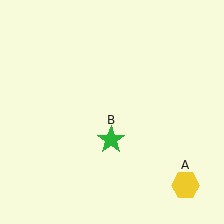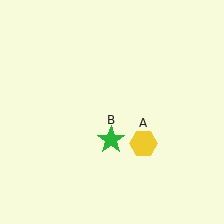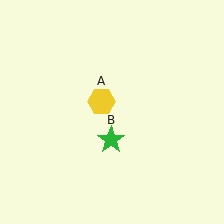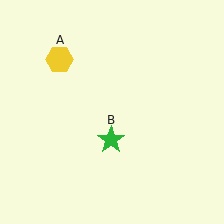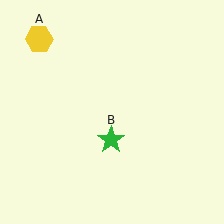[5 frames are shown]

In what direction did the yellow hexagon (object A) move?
The yellow hexagon (object A) moved up and to the left.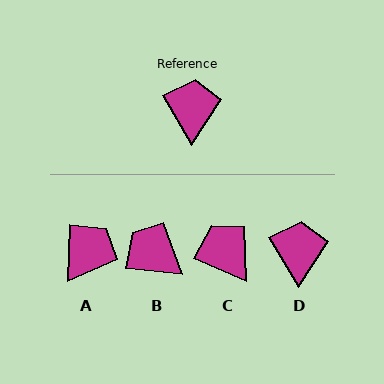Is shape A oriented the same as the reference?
No, it is off by about 34 degrees.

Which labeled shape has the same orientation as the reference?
D.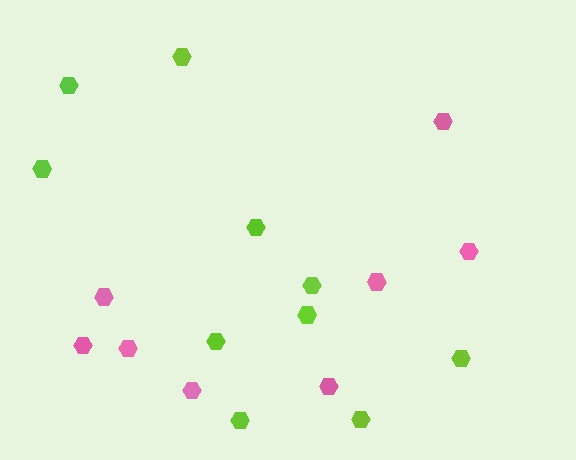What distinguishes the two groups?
There are 2 groups: one group of lime hexagons (10) and one group of pink hexagons (8).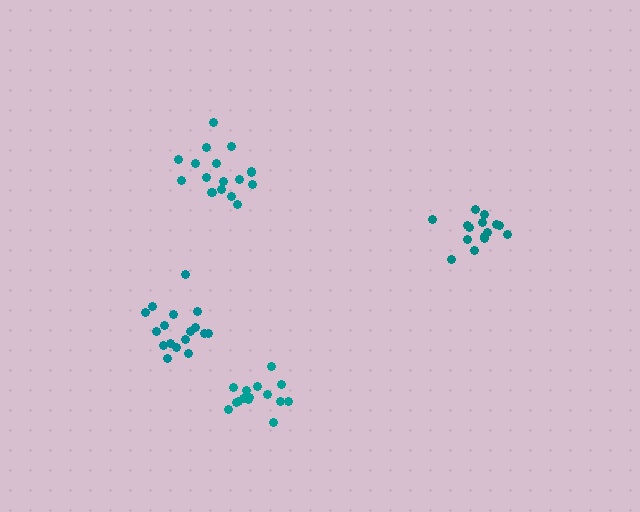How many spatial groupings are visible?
There are 4 spatial groupings.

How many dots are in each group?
Group 1: 17 dots, Group 2: 15 dots, Group 3: 19 dots, Group 4: 15 dots (66 total).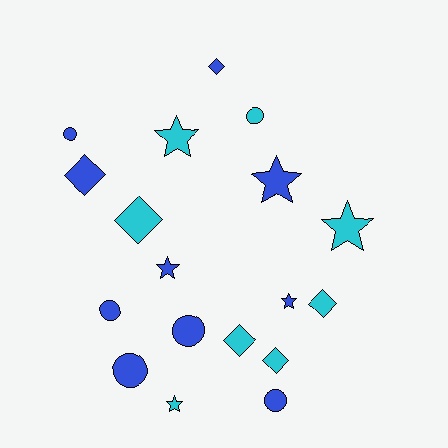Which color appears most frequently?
Blue, with 10 objects.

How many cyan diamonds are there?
There are 4 cyan diamonds.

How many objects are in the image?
There are 18 objects.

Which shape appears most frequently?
Diamond, with 6 objects.